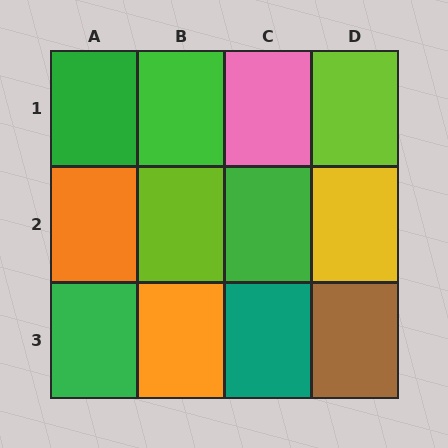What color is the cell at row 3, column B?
Orange.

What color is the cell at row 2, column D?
Yellow.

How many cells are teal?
1 cell is teal.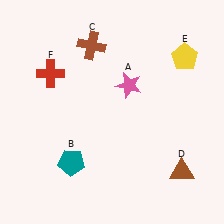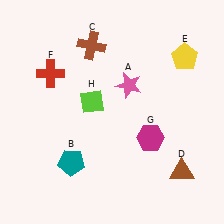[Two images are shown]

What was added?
A magenta hexagon (G), a lime diamond (H) were added in Image 2.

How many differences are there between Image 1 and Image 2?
There are 2 differences between the two images.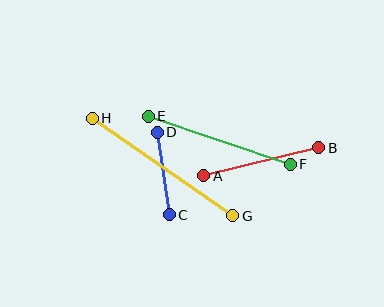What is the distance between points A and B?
The distance is approximately 118 pixels.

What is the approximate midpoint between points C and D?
The midpoint is at approximately (163, 174) pixels.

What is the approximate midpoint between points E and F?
The midpoint is at approximately (219, 140) pixels.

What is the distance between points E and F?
The distance is approximately 150 pixels.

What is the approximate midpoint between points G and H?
The midpoint is at approximately (162, 167) pixels.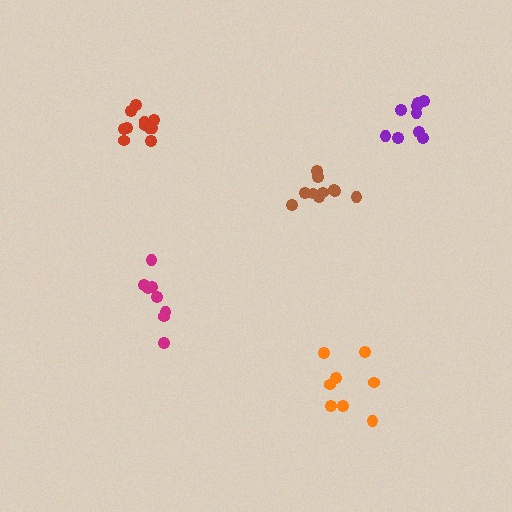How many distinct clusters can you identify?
There are 5 distinct clusters.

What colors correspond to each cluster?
The clusters are colored: purple, magenta, brown, red, orange.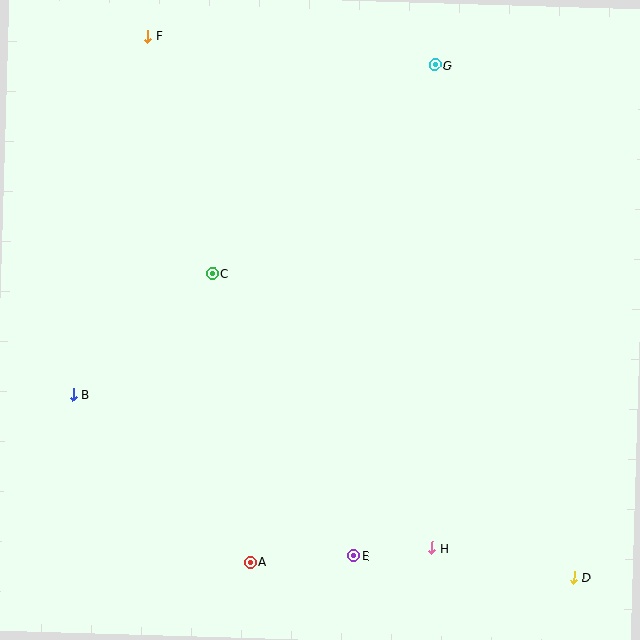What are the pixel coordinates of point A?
Point A is at (250, 562).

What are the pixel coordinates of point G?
Point G is at (435, 65).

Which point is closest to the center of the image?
Point C at (213, 273) is closest to the center.